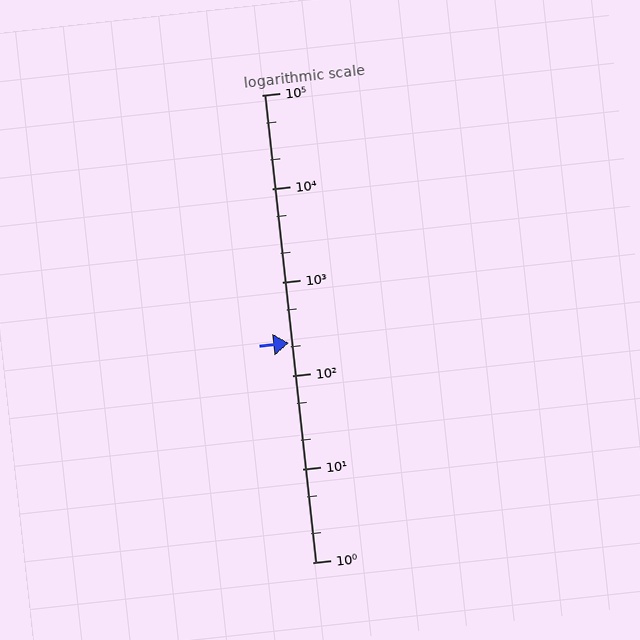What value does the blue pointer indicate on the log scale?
The pointer indicates approximately 220.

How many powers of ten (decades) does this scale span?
The scale spans 5 decades, from 1 to 100000.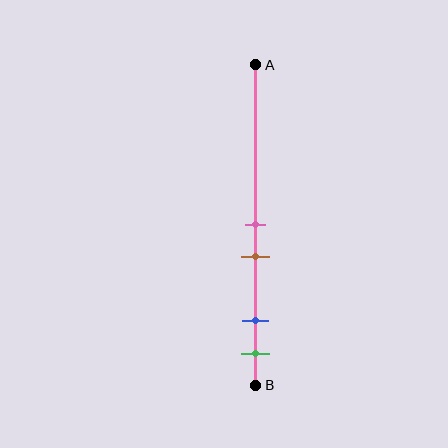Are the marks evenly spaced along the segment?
No, the marks are not evenly spaced.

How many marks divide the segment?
There are 4 marks dividing the segment.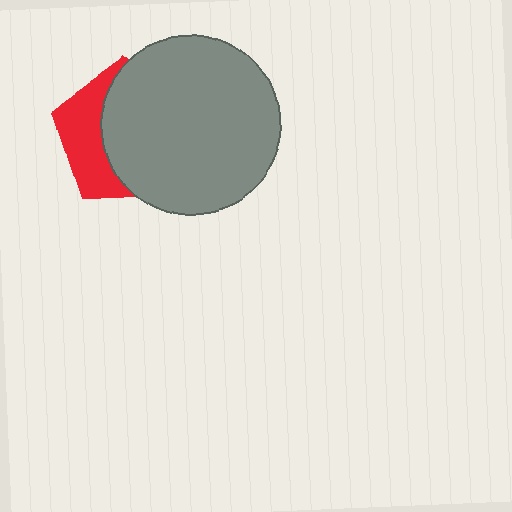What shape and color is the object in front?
The object in front is a gray circle.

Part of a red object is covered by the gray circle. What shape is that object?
It is a pentagon.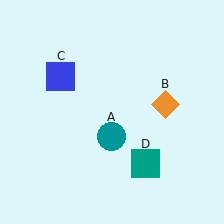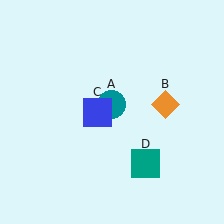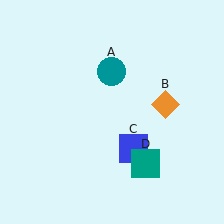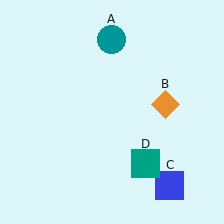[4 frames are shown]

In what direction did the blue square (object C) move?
The blue square (object C) moved down and to the right.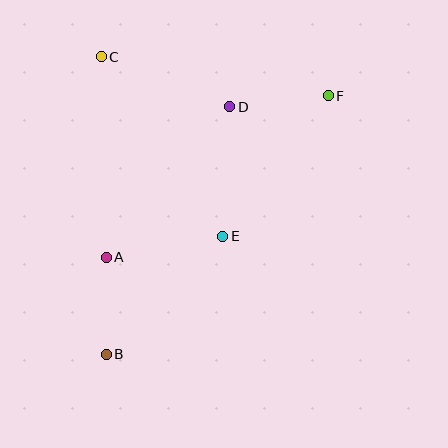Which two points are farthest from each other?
Points B and F are farthest from each other.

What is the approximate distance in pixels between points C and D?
The distance between C and D is approximately 138 pixels.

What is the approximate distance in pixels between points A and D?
The distance between A and D is approximately 195 pixels.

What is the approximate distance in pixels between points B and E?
The distance between B and E is approximately 166 pixels.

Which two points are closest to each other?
Points A and B are closest to each other.